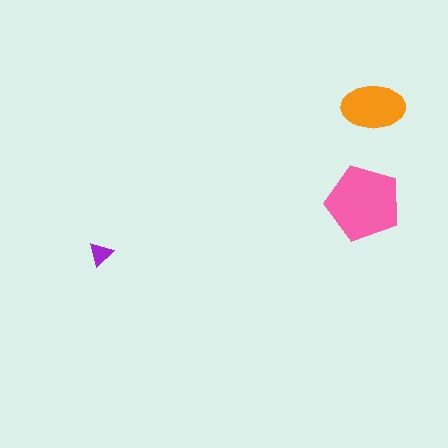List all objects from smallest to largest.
The purple triangle, the orange ellipse, the pink pentagon.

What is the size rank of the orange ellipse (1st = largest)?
2nd.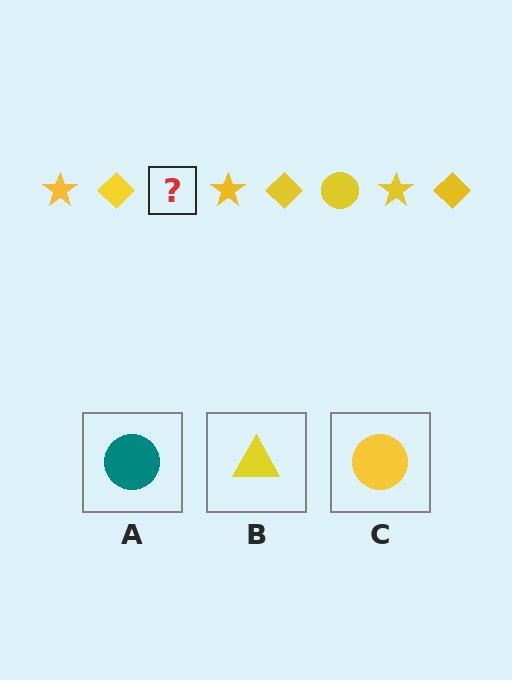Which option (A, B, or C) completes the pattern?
C.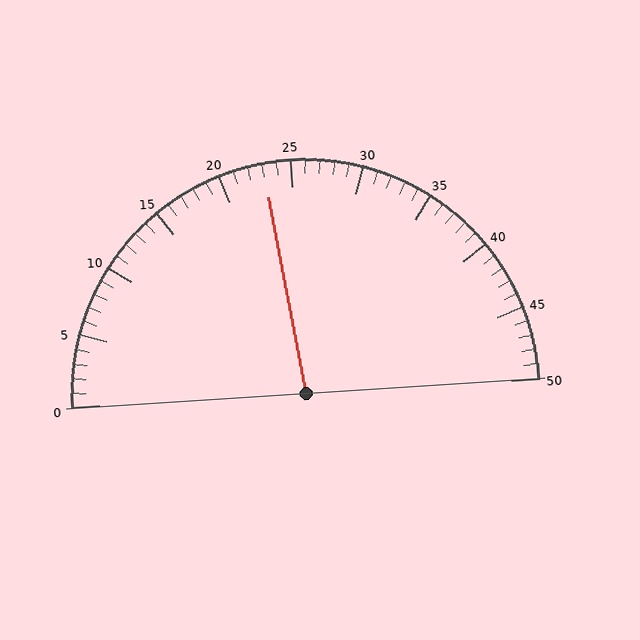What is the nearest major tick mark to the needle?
The nearest major tick mark is 25.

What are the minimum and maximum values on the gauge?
The gauge ranges from 0 to 50.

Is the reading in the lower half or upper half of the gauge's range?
The reading is in the lower half of the range (0 to 50).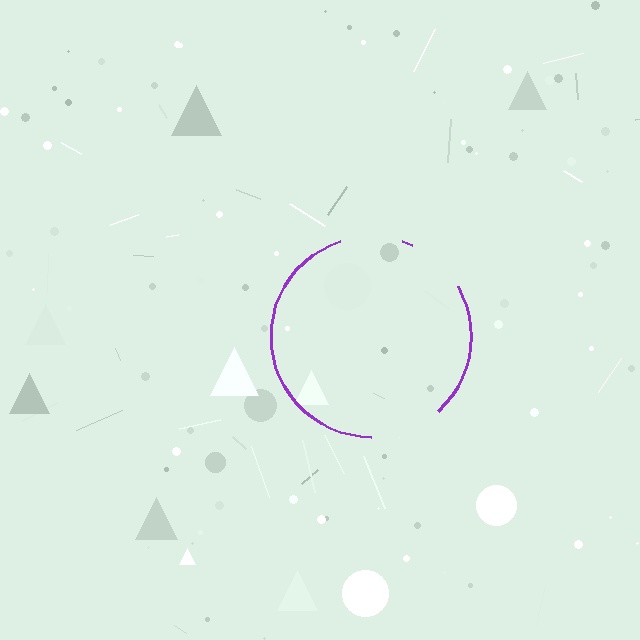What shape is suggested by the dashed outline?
The dashed outline suggests a circle.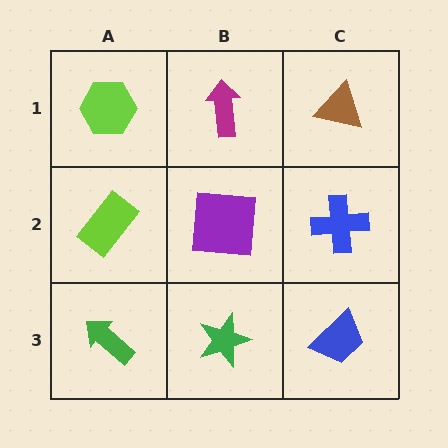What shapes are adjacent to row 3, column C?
A blue cross (row 2, column C), a green star (row 3, column B).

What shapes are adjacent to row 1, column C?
A blue cross (row 2, column C), a magenta arrow (row 1, column B).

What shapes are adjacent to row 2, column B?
A magenta arrow (row 1, column B), a green star (row 3, column B), a lime rectangle (row 2, column A), a blue cross (row 2, column C).